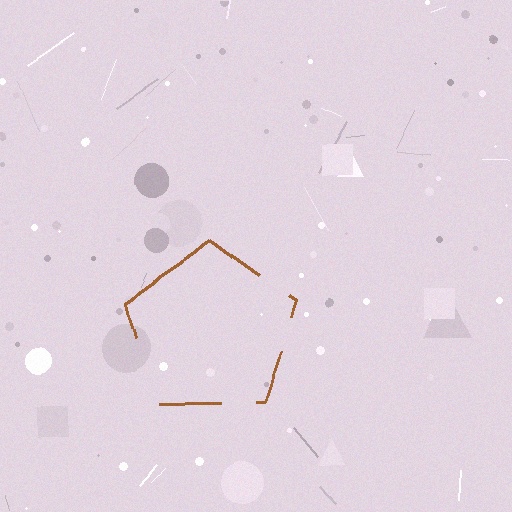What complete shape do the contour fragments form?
The contour fragments form a pentagon.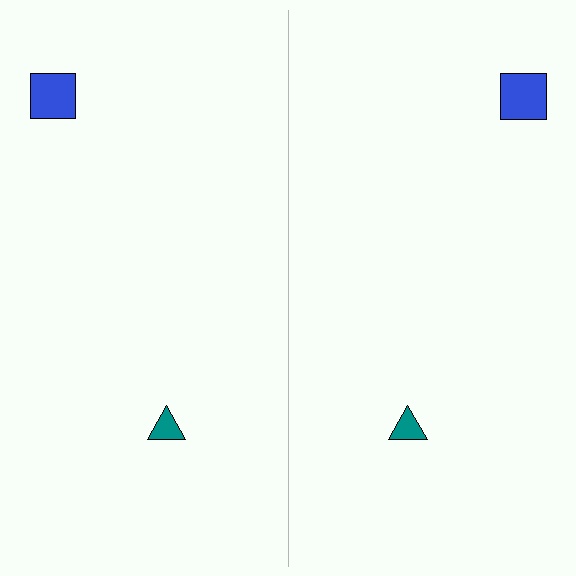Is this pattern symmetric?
Yes, this pattern has bilateral (reflection) symmetry.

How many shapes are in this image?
There are 4 shapes in this image.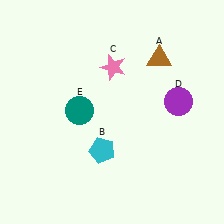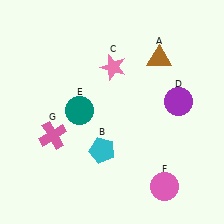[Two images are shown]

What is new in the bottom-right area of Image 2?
A pink circle (F) was added in the bottom-right area of Image 2.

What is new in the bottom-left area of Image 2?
A pink cross (G) was added in the bottom-left area of Image 2.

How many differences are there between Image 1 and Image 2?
There are 2 differences between the two images.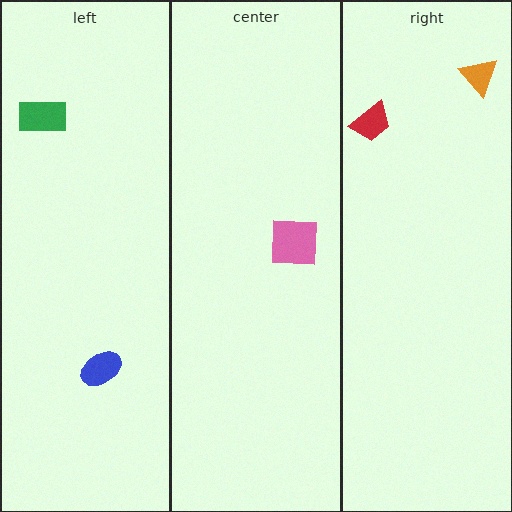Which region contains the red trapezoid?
The right region.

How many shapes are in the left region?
2.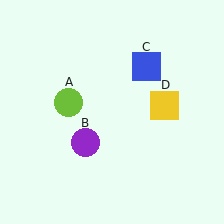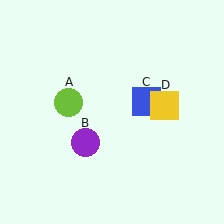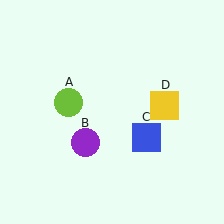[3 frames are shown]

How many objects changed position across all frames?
1 object changed position: blue square (object C).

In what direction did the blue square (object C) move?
The blue square (object C) moved down.